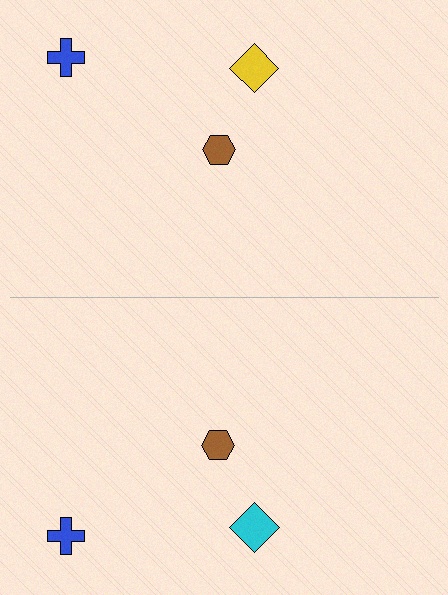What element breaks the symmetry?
The cyan diamond on the bottom side breaks the symmetry — its mirror counterpart is yellow.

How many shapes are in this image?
There are 6 shapes in this image.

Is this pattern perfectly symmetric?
No, the pattern is not perfectly symmetric. The cyan diamond on the bottom side breaks the symmetry — its mirror counterpart is yellow.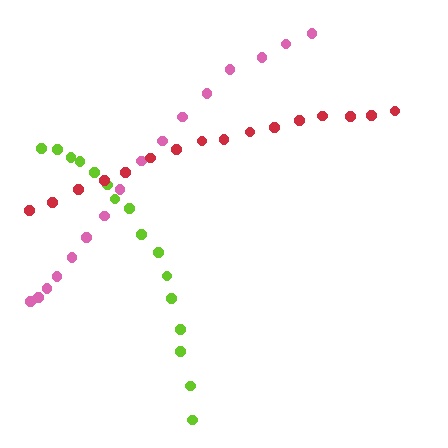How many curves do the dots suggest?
There are 3 distinct paths.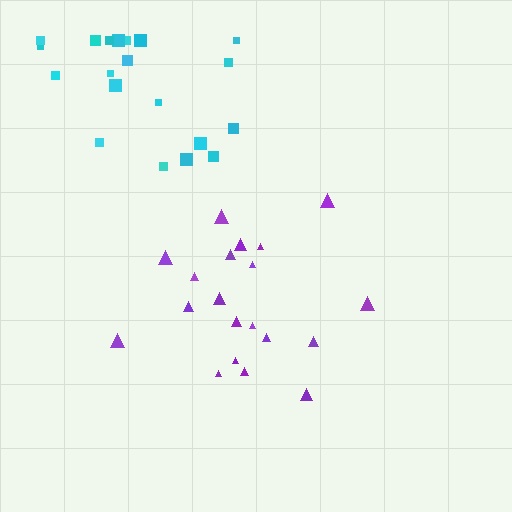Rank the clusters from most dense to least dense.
purple, cyan.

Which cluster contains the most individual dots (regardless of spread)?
Cyan (21).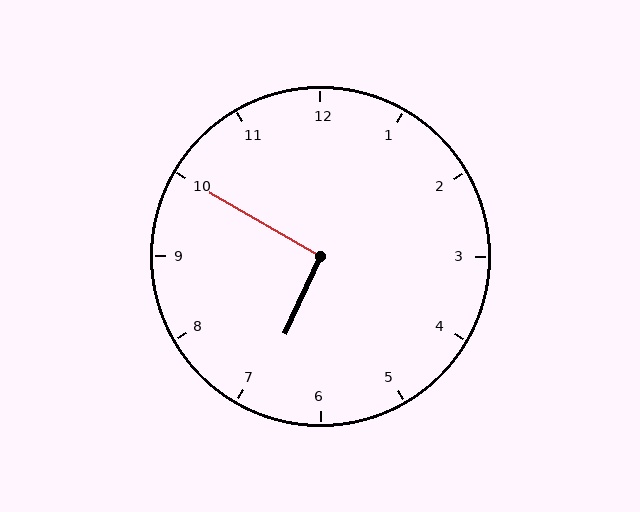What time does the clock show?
6:50.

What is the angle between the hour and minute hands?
Approximately 95 degrees.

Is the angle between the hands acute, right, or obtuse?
It is right.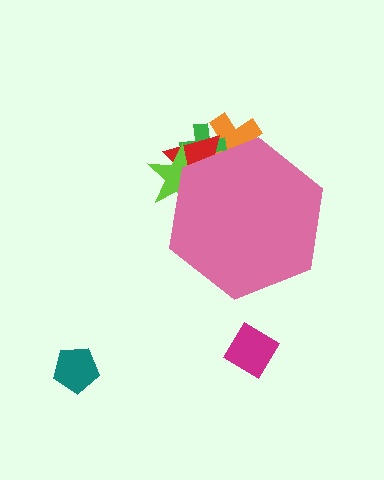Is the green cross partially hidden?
Yes, the green cross is partially hidden behind the pink hexagon.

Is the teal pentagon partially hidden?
No, the teal pentagon is fully visible.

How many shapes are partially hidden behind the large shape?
4 shapes are partially hidden.